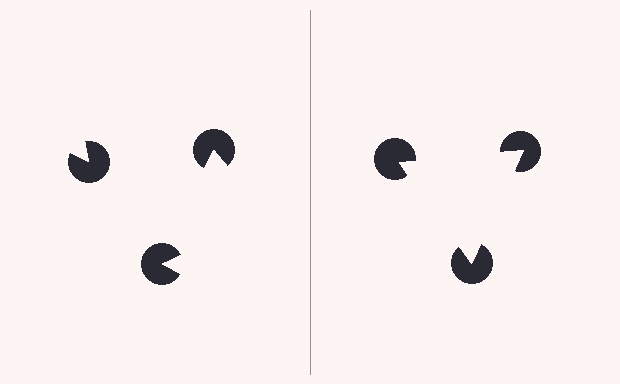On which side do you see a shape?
An illusory triangle appears on the right side. On the left side the wedge cuts are rotated, so no coherent shape forms.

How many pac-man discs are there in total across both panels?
6 — 3 on each side.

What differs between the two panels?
The pac-man discs are positioned identically on both sides; only the wedge orientations differ. On the right they align to a triangle; on the left they are misaligned.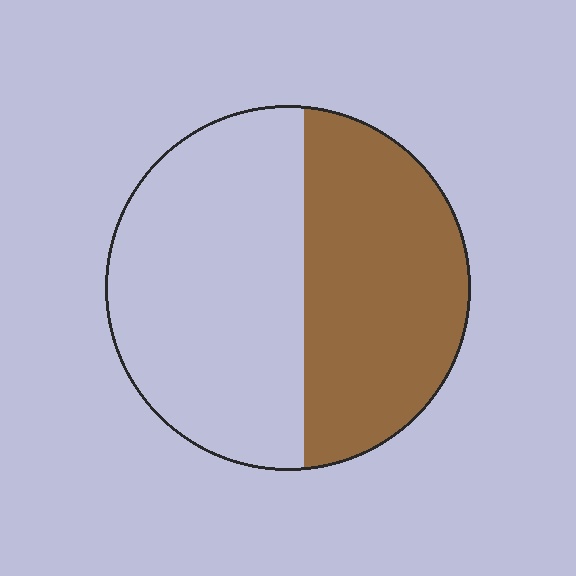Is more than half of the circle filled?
No.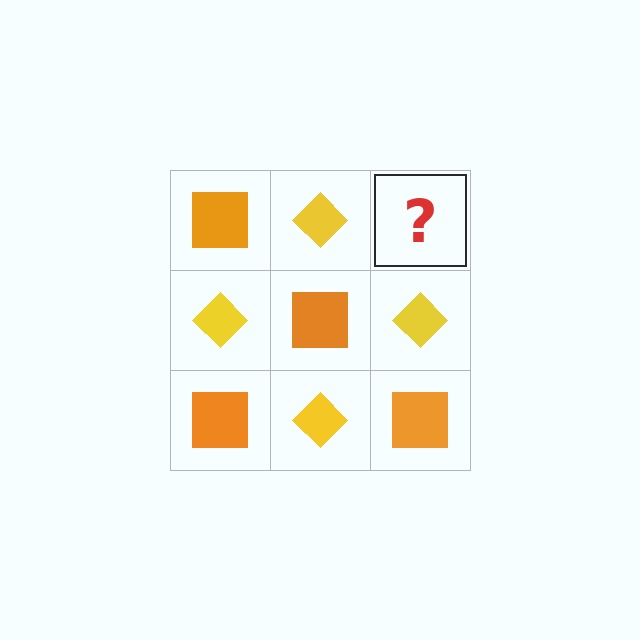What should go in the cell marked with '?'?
The missing cell should contain an orange square.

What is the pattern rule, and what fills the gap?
The rule is that it alternates orange square and yellow diamond in a checkerboard pattern. The gap should be filled with an orange square.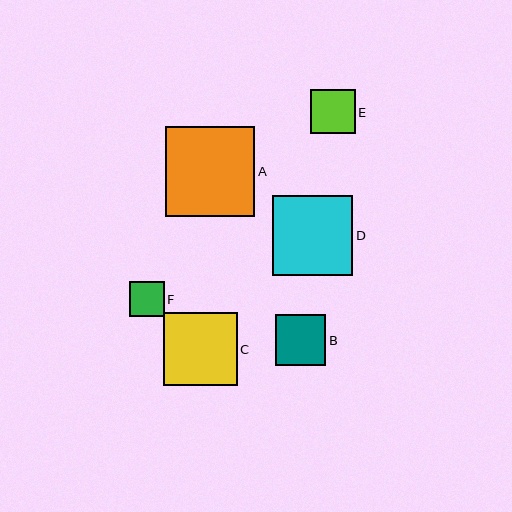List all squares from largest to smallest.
From largest to smallest: A, D, C, B, E, F.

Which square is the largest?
Square A is the largest with a size of approximately 90 pixels.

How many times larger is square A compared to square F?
Square A is approximately 2.6 times the size of square F.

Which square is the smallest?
Square F is the smallest with a size of approximately 35 pixels.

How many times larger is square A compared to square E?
Square A is approximately 2.0 times the size of square E.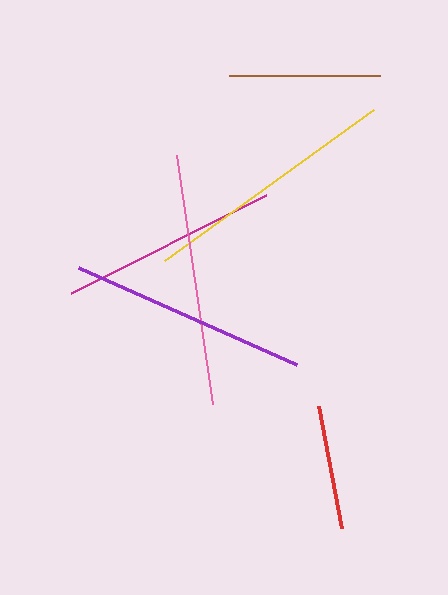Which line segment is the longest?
The yellow line is the longest at approximately 257 pixels.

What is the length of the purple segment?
The purple segment is approximately 238 pixels long.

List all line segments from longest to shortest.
From longest to shortest: yellow, pink, purple, magenta, brown, red.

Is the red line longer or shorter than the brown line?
The brown line is longer than the red line.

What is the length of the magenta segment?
The magenta segment is approximately 218 pixels long.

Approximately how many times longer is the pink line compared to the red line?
The pink line is approximately 2.0 times the length of the red line.